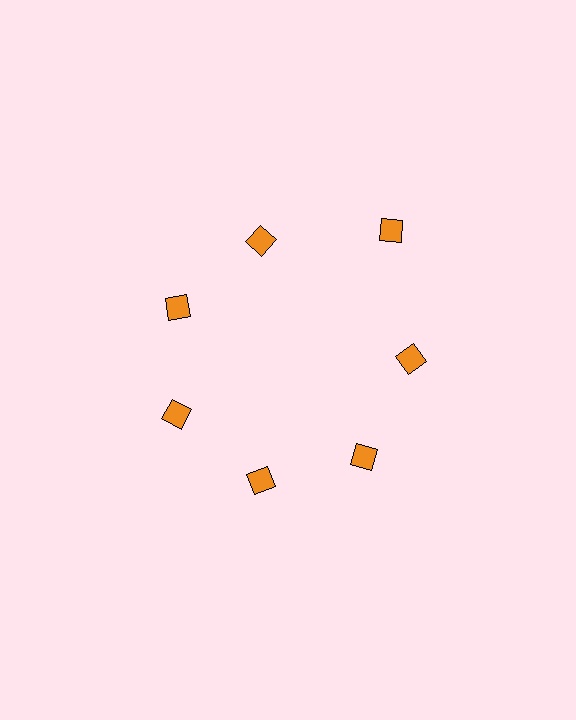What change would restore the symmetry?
The symmetry would be restored by moving it inward, back onto the ring so that all 7 diamonds sit at equal angles and equal distance from the center.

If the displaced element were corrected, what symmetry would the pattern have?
It would have 7-fold rotational symmetry — the pattern would map onto itself every 51 degrees.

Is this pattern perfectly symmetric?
No. The 7 orange diamonds are arranged in a ring, but one element near the 1 o'clock position is pushed outward from the center, breaking the 7-fold rotational symmetry.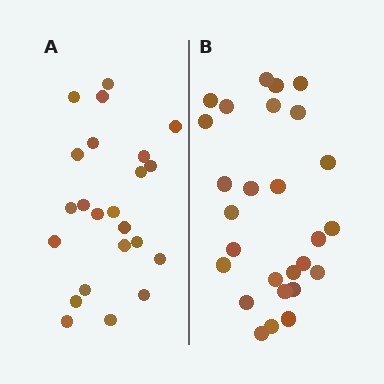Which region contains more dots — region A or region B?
Region B (the right region) has more dots.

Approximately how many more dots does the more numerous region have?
Region B has about 4 more dots than region A.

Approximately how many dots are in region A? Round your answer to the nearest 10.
About 20 dots. (The exact count is 23, which rounds to 20.)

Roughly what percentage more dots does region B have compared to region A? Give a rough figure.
About 15% more.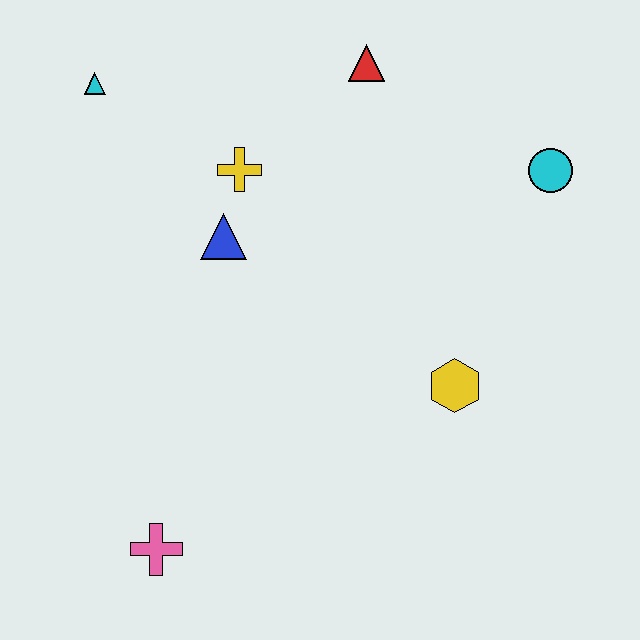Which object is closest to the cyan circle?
The red triangle is closest to the cyan circle.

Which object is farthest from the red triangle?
The pink cross is farthest from the red triangle.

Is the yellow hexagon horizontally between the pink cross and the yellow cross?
No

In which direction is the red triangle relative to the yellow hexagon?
The red triangle is above the yellow hexagon.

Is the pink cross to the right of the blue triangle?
No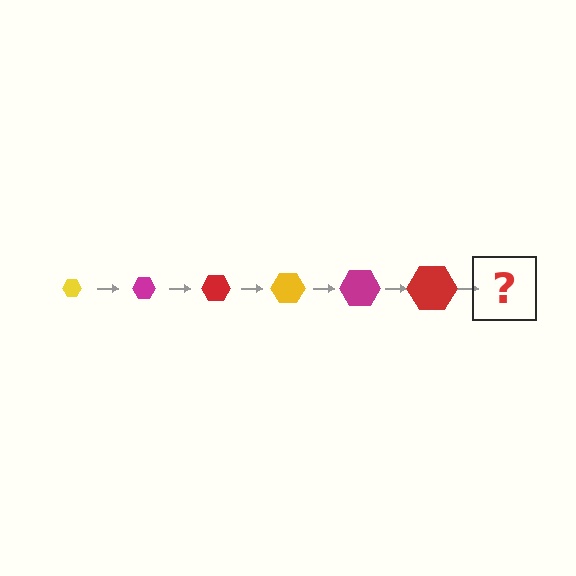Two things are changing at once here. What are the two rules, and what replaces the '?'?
The two rules are that the hexagon grows larger each step and the color cycles through yellow, magenta, and red. The '?' should be a yellow hexagon, larger than the previous one.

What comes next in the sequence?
The next element should be a yellow hexagon, larger than the previous one.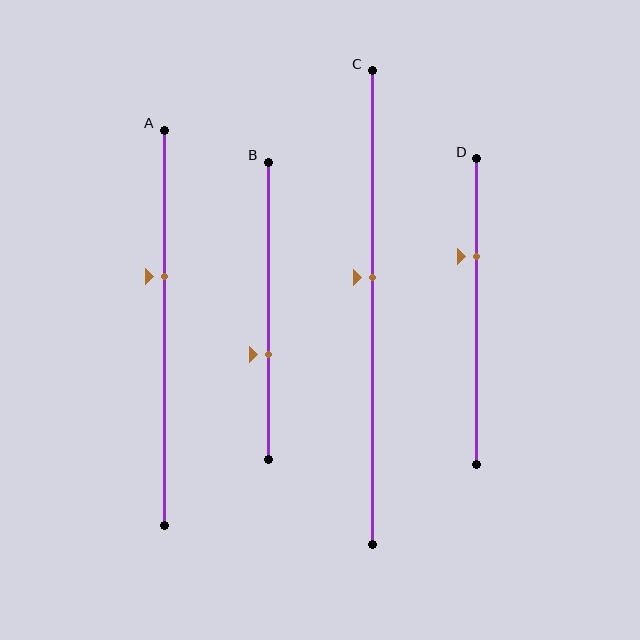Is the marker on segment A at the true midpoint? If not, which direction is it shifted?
No, the marker on segment A is shifted upward by about 13% of the segment length.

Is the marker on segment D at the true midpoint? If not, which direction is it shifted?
No, the marker on segment D is shifted upward by about 18% of the segment length.